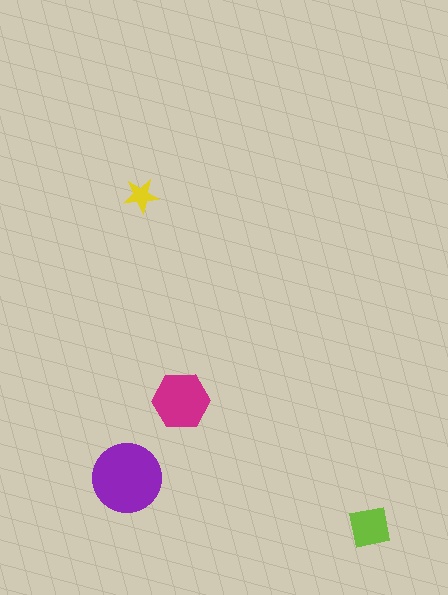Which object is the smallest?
The yellow star.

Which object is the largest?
The purple circle.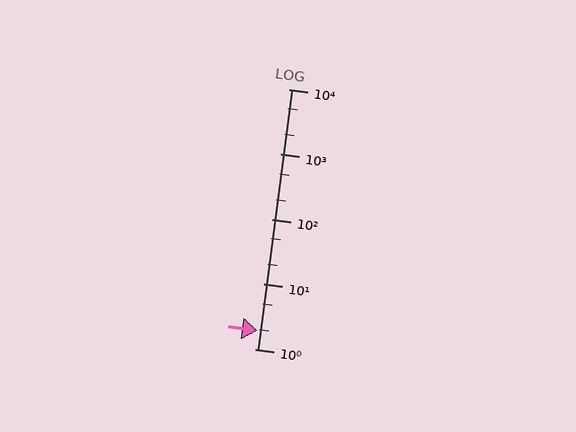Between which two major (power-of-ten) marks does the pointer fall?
The pointer is between 1 and 10.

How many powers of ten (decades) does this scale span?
The scale spans 4 decades, from 1 to 10000.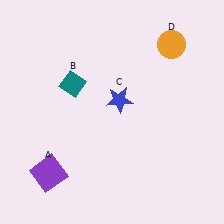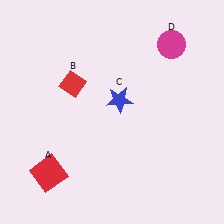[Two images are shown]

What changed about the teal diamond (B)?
In Image 1, B is teal. In Image 2, it changed to red.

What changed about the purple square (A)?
In Image 1, A is purple. In Image 2, it changed to red.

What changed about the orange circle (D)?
In Image 1, D is orange. In Image 2, it changed to magenta.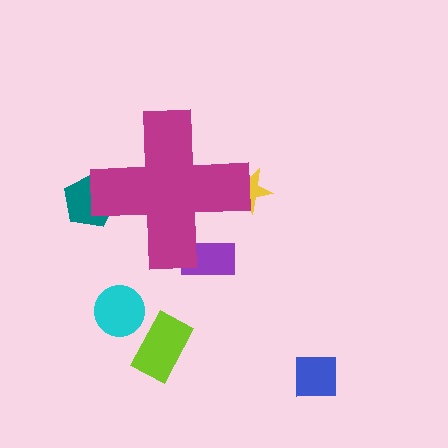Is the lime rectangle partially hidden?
No, the lime rectangle is fully visible.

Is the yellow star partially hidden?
Yes, the yellow star is partially hidden behind the magenta cross.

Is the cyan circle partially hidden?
No, the cyan circle is fully visible.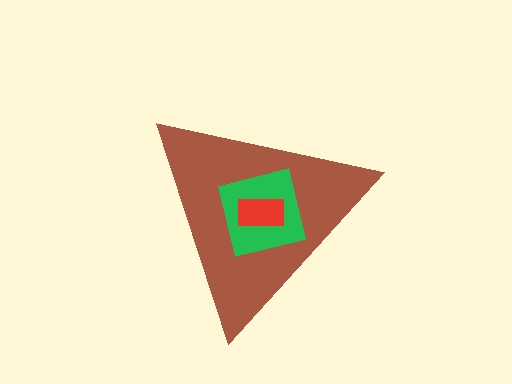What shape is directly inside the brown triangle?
The green square.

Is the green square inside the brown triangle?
Yes.